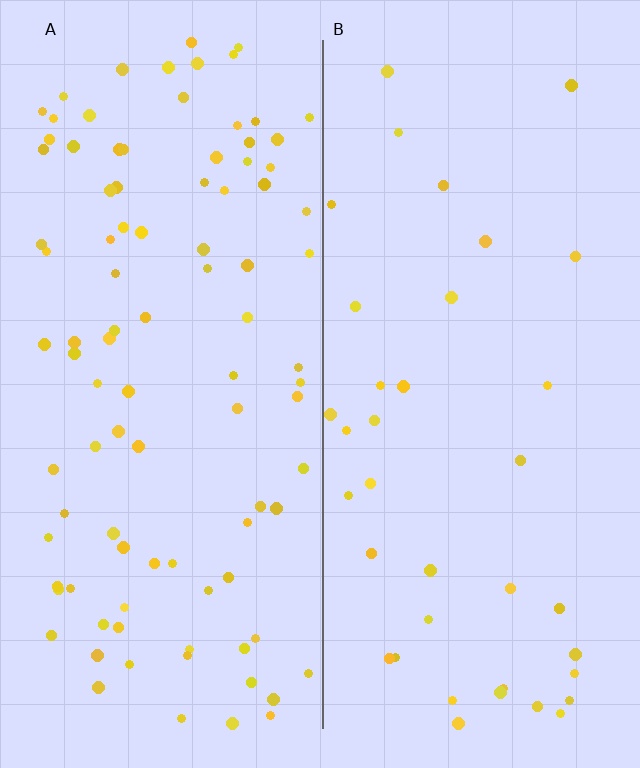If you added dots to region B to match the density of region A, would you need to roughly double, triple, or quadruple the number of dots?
Approximately triple.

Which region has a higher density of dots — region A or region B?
A (the left).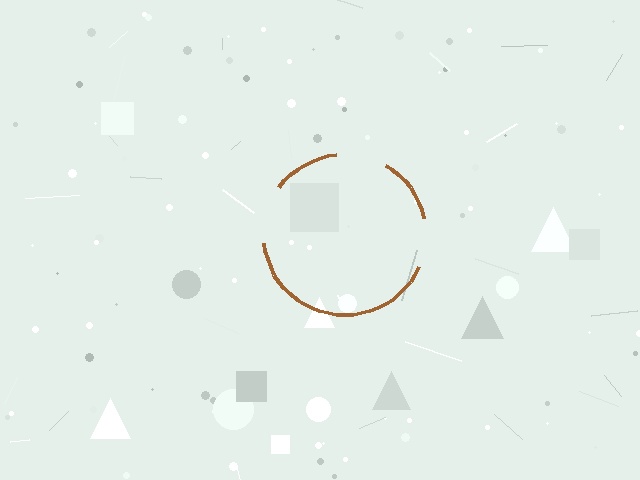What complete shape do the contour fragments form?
The contour fragments form a circle.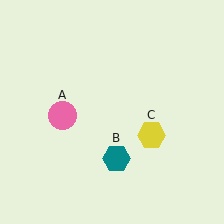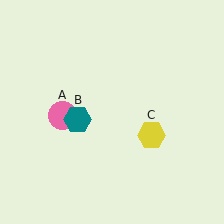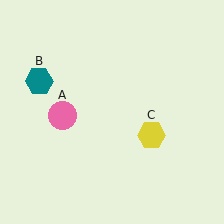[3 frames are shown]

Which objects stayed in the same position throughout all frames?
Pink circle (object A) and yellow hexagon (object C) remained stationary.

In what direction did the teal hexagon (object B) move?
The teal hexagon (object B) moved up and to the left.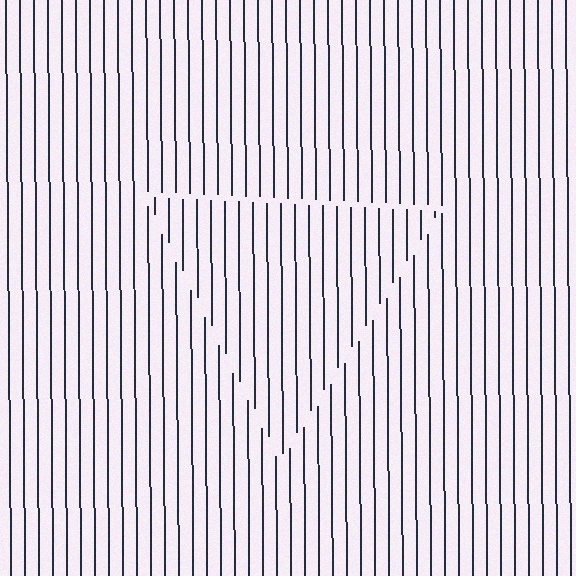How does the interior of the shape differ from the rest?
The interior of the shape contains the same grating, shifted by half a period — the contour is defined by the phase discontinuity where line-ends from the inner and outer gratings abut.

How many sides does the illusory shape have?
3 sides — the line-ends trace a triangle.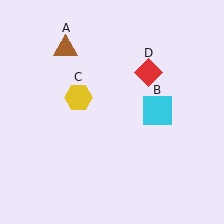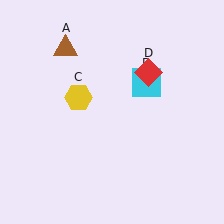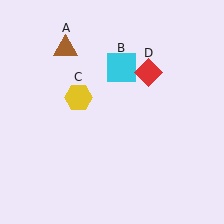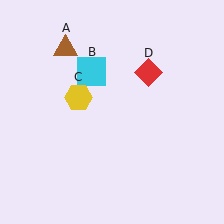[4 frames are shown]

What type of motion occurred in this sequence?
The cyan square (object B) rotated counterclockwise around the center of the scene.